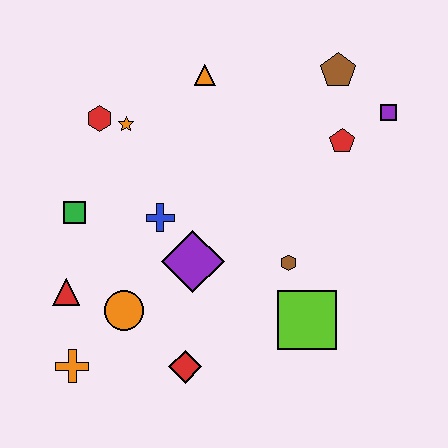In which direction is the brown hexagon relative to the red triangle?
The brown hexagon is to the right of the red triangle.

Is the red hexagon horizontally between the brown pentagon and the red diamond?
No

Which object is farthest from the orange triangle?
The orange cross is farthest from the orange triangle.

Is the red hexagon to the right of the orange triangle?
No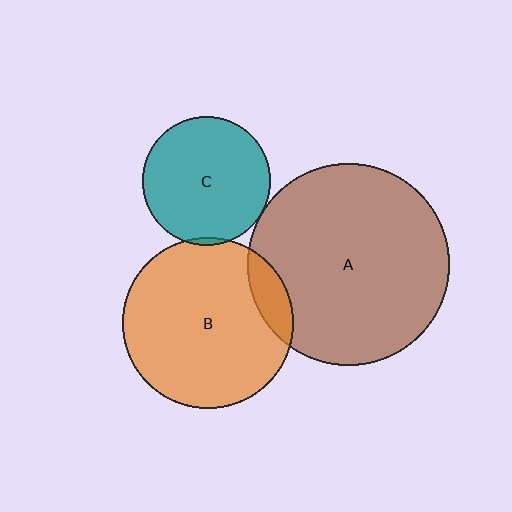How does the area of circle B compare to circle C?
Approximately 1.8 times.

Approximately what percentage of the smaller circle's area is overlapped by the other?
Approximately 5%.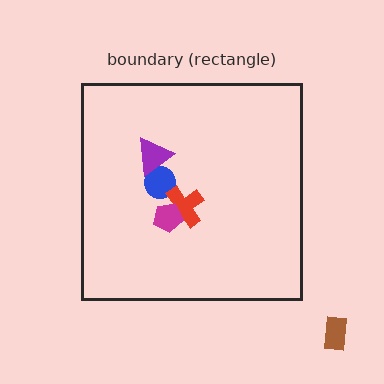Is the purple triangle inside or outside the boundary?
Inside.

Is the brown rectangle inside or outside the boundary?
Outside.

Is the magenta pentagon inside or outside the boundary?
Inside.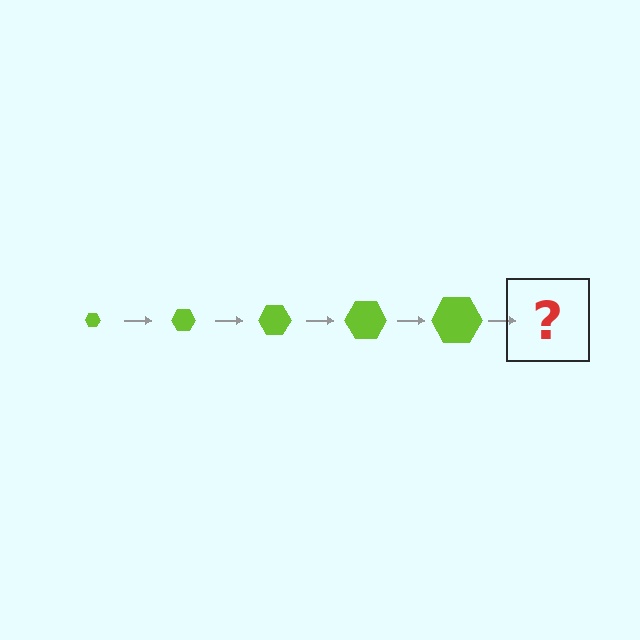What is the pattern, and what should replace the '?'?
The pattern is that the hexagon gets progressively larger each step. The '?' should be a lime hexagon, larger than the previous one.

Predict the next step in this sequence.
The next step is a lime hexagon, larger than the previous one.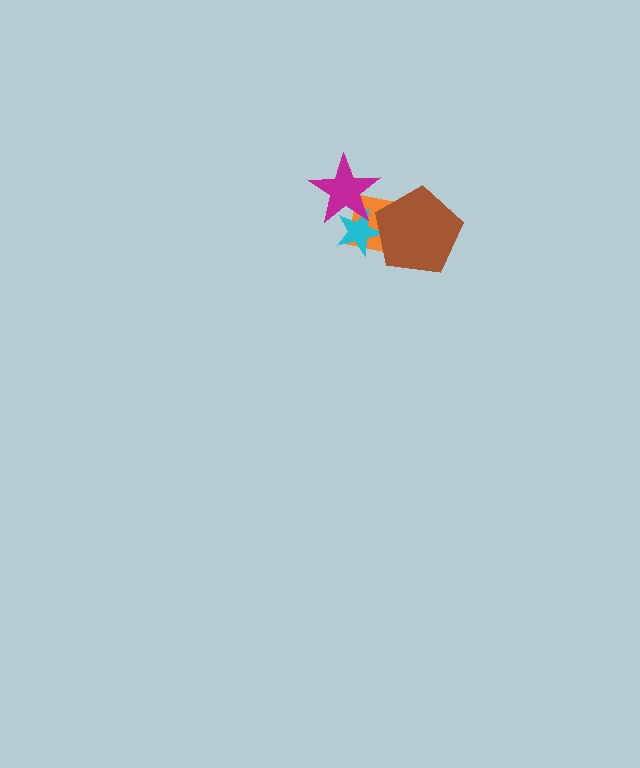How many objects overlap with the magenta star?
2 objects overlap with the magenta star.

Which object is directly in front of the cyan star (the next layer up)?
The brown pentagon is directly in front of the cyan star.